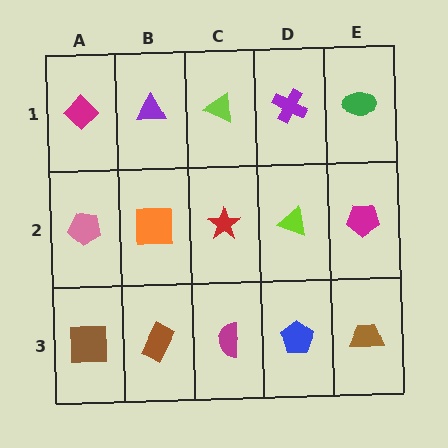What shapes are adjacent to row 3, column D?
A lime triangle (row 2, column D), a magenta semicircle (row 3, column C), a brown trapezoid (row 3, column E).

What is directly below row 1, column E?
A magenta pentagon.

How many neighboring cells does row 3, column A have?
2.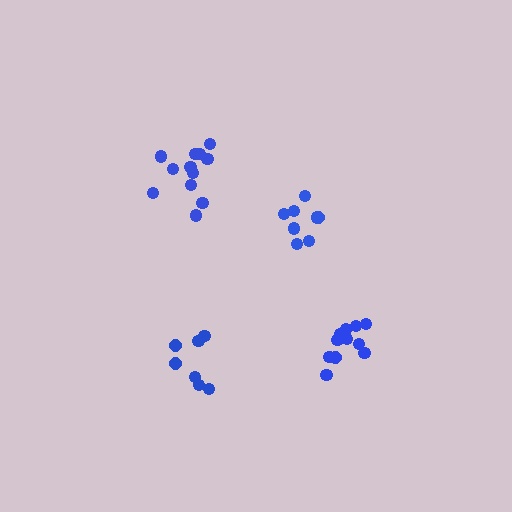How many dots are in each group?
Group 1: 7 dots, Group 2: 12 dots, Group 3: 12 dots, Group 4: 8 dots (39 total).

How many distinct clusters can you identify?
There are 4 distinct clusters.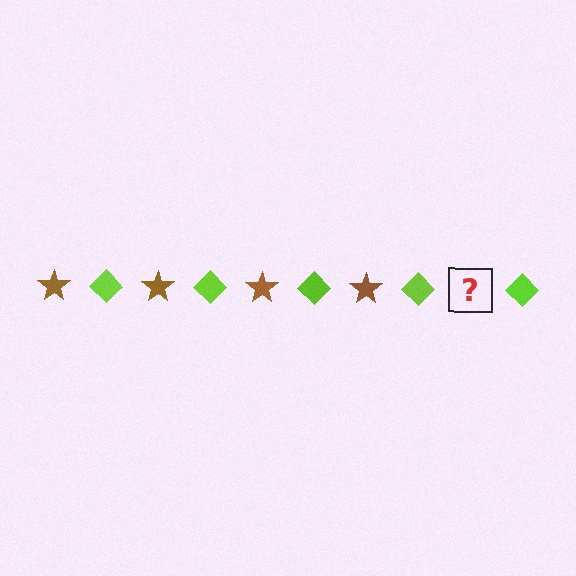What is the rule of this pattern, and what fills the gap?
The rule is that the pattern alternates between brown star and lime diamond. The gap should be filled with a brown star.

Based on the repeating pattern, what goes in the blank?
The blank should be a brown star.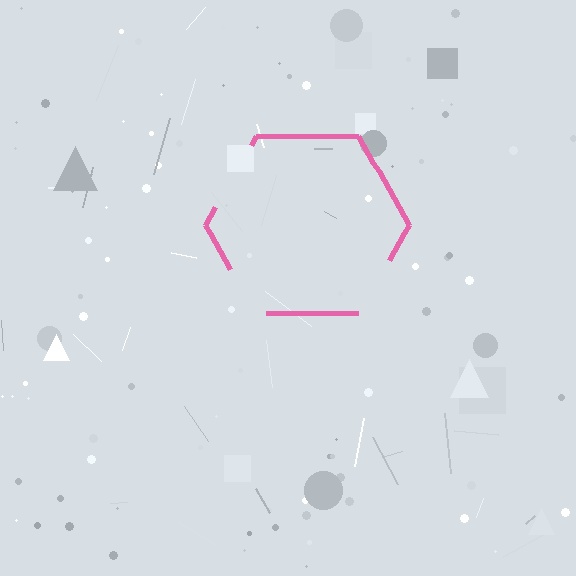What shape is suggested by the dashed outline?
The dashed outline suggests a hexagon.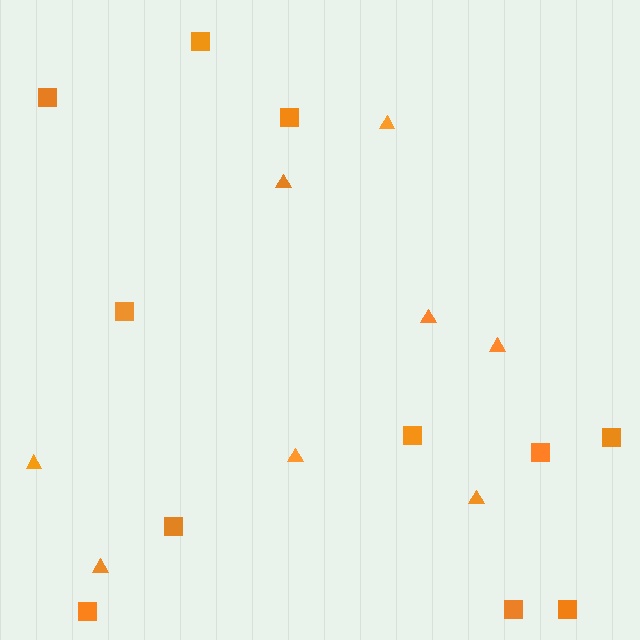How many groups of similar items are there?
There are 2 groups: one group of triangles (8) and one group of squares (11).